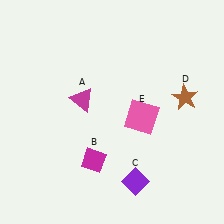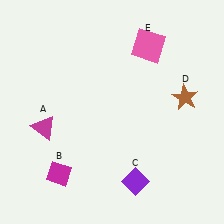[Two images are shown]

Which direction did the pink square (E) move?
The pink square (E) moved up.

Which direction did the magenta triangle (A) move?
The magenta triangle (A) moved left.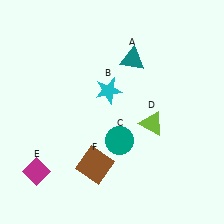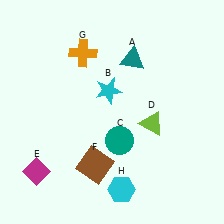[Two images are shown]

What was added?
An orange cross (G), a cyan hexagon (H) were added in Image 2.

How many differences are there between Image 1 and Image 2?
There are 2 differences between the two images.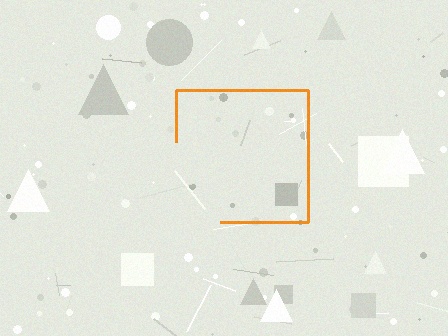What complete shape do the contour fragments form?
The contour fragments form a square.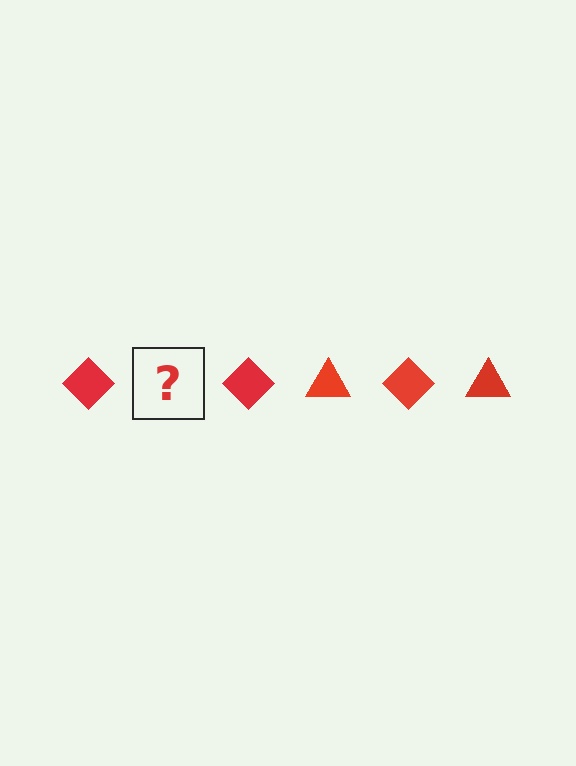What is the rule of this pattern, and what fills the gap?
The rule is that the pattern cycles through diamond, triangle shapes in red. The gap should be filled with a red triangle.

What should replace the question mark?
The question mark should be replaced with a red triangle.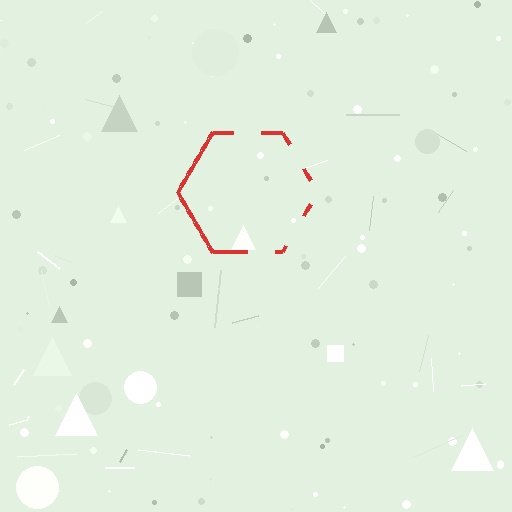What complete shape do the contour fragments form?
The contour fragments form a hexagon.